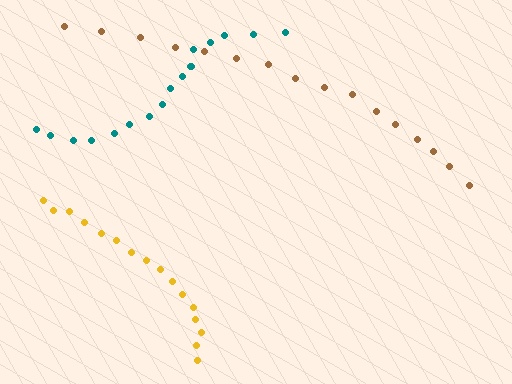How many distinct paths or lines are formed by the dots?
There are 3 distinct paths.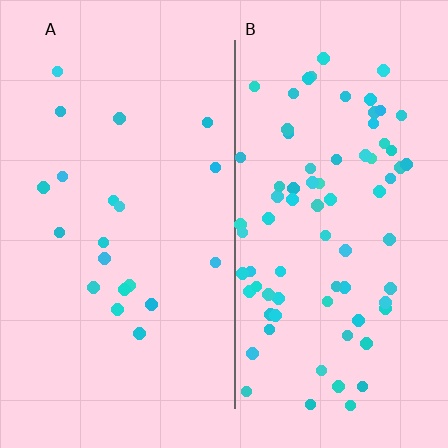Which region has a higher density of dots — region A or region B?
B (the right).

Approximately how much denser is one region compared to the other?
Approximately 3.9× — region B over region A.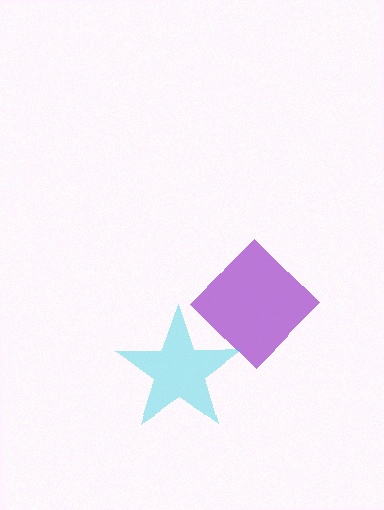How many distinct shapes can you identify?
There are 2 distinct shapes: a purple diamond, a cyan star.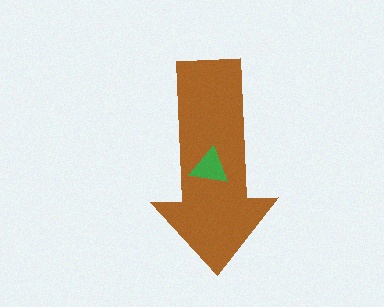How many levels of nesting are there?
2.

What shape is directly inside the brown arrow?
The green triangle.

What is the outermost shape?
The brown arrow.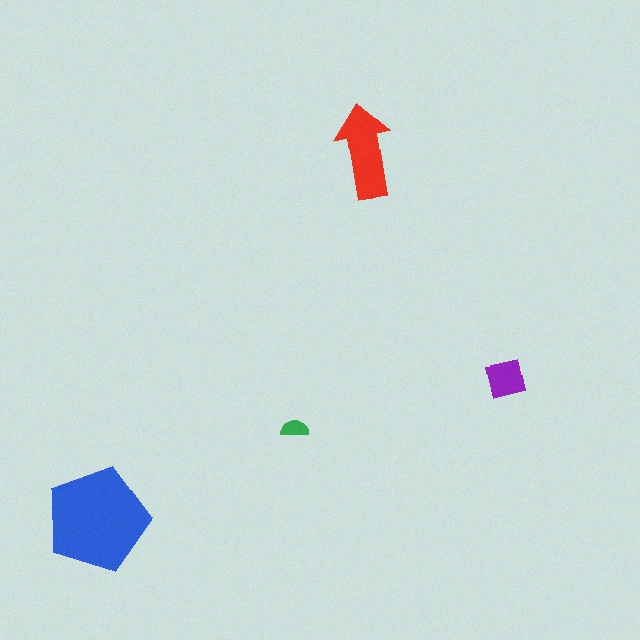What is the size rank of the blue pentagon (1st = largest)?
1st.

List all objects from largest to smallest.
The blue pentagon, the red arrow, the purple square, the green semicircle.